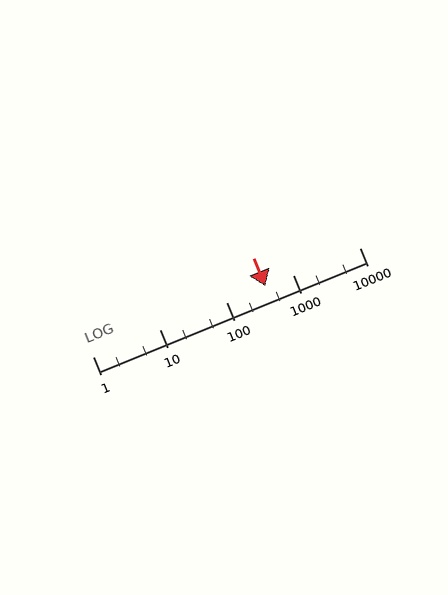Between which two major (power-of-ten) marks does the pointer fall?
The pointer is between 100 and 1000.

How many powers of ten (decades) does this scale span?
The scale spans 4 decades, from 1 to 10000.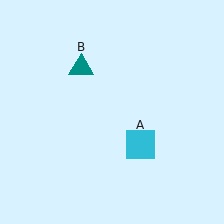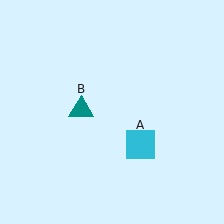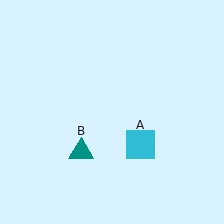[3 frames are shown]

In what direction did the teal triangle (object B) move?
The teal triangle (object B) moved down.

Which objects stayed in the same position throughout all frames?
Cyan square (object A) remained stationary.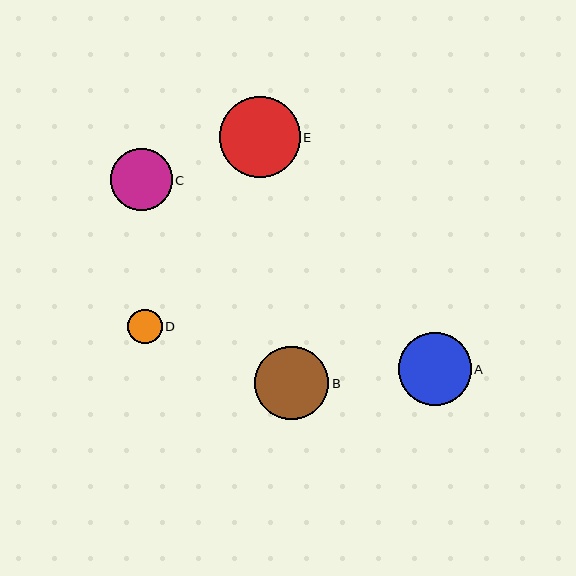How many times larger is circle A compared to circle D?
Circle A is approximately 2.1 times the size of circle D.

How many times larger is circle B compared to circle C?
Circle B is approximately 1.2 times the size of circle C.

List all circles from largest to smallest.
From largest to smallest: E, B, A, C, D.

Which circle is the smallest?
Circle D is the smallest with a size of approximately 34 pixels.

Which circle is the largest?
Circle E is the largest with a size of approximately 81 pixels.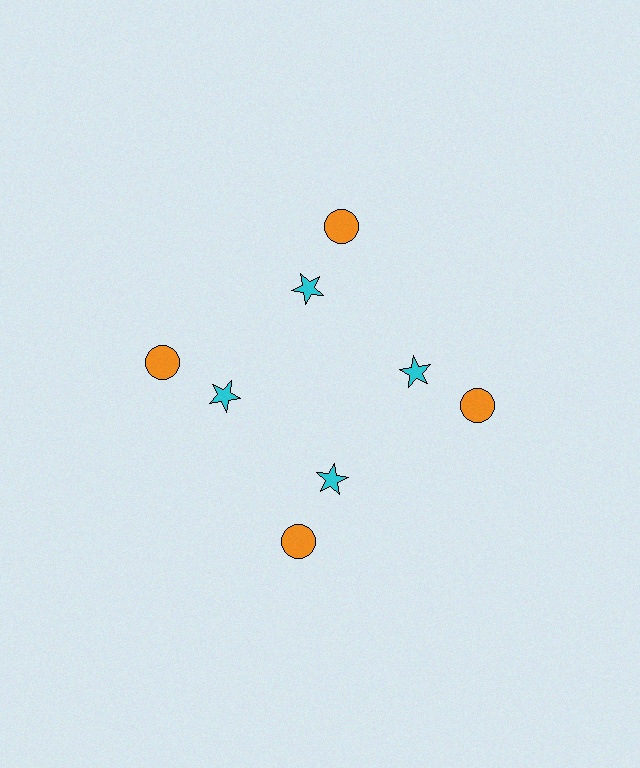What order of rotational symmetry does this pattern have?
This pattern has 4-fold rotational symmetry.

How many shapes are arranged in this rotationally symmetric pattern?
There are 8 shapes, arranged in 4 groups of 2.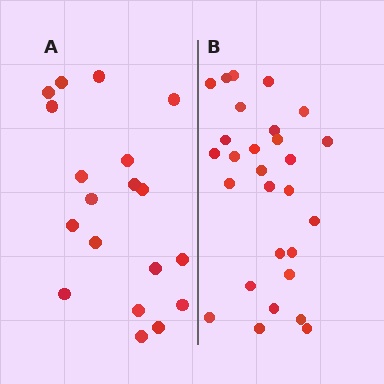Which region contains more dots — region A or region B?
Region B (the right region) has more dots.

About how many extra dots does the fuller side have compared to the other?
Region B has roughly 8 or so more dots than region A.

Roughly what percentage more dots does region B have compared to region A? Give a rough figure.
About 45% more.